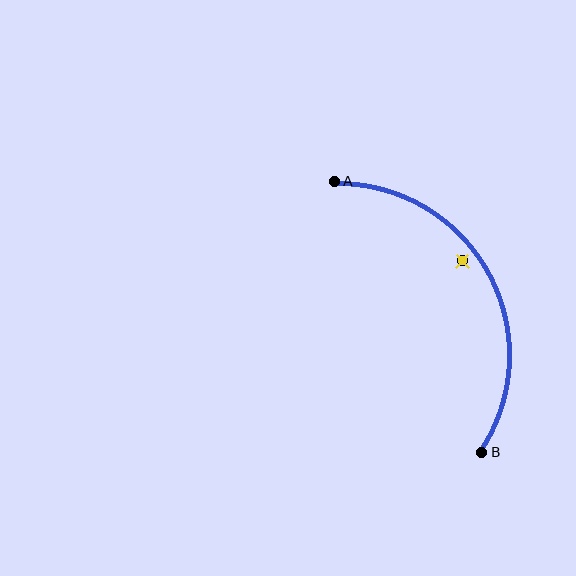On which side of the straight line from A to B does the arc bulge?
The arc bulges to the right of the straight line connecting A and B.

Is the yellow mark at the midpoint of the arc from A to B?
No — the yellow mark does not lie on the arc at all. It sits slightly inside the curve.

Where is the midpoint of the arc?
The arc midpoint is the point on the curve farthest from the straight line joining A and B. It sits to the right of that line.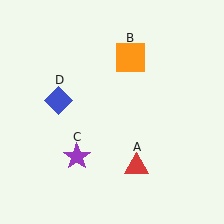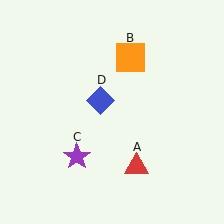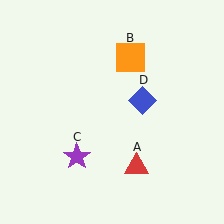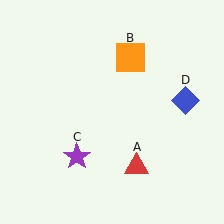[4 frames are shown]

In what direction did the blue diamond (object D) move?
The blue diamond (object D) moved right.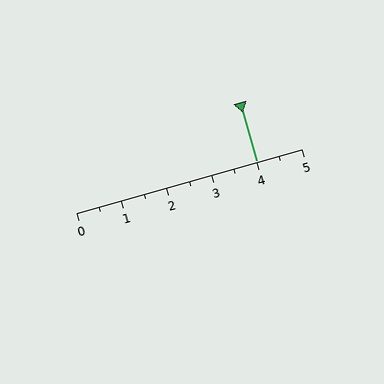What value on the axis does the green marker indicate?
The marker indicates approximately 4.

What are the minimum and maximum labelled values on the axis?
The axis runs from 0 to 5.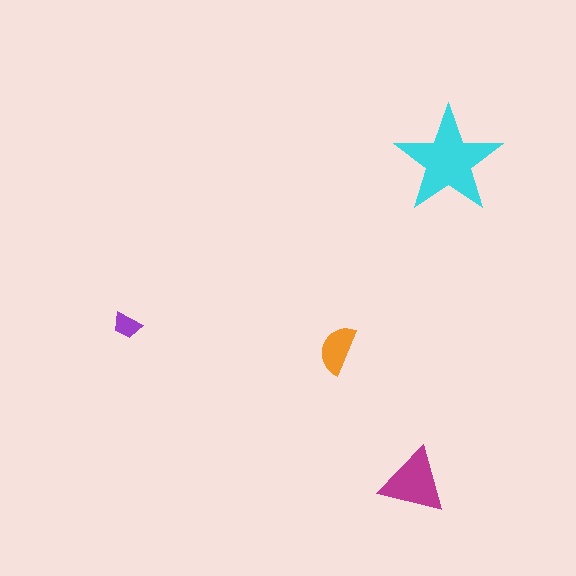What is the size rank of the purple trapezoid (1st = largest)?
4th.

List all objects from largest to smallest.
The cyan star, the magenta triangle, the orange semicircle, the purple trapezoid.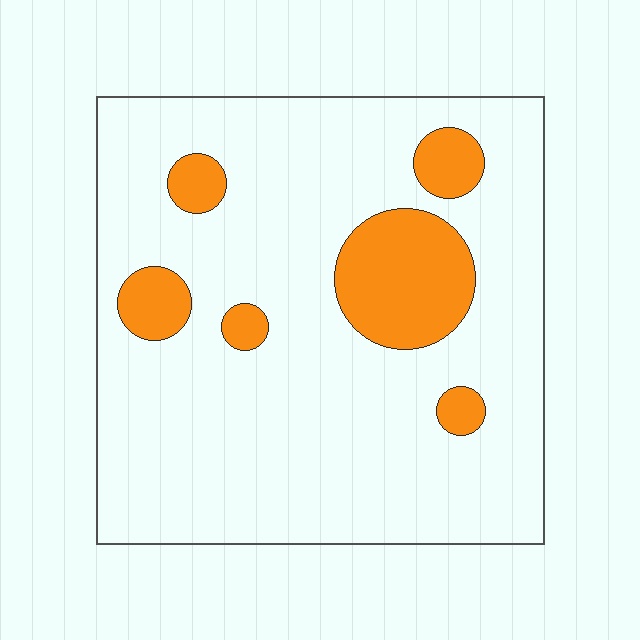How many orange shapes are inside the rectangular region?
6.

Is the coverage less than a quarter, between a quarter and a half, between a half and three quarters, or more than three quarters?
Less than a quarter.